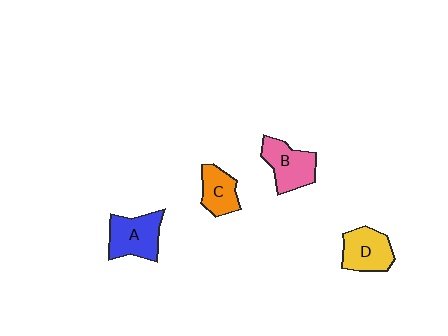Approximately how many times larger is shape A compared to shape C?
Approximately 1.4 times.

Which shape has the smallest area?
Shape C (orange).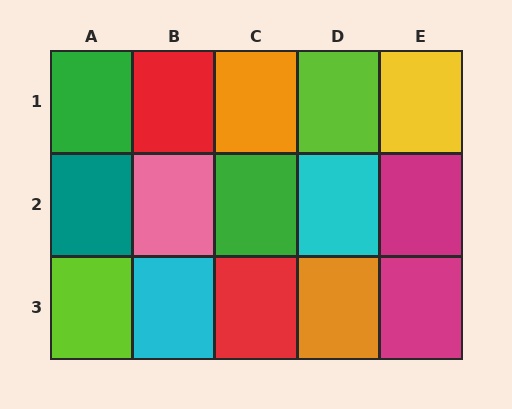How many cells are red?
2 cells are red.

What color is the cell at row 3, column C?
Red.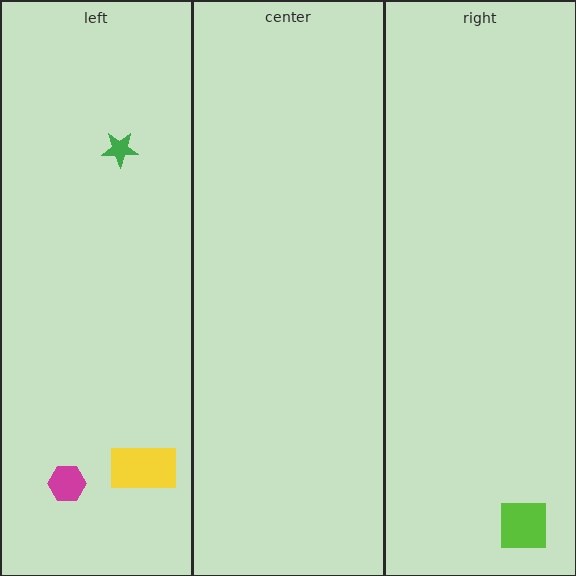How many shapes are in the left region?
3.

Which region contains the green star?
The left region.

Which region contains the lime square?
The right region.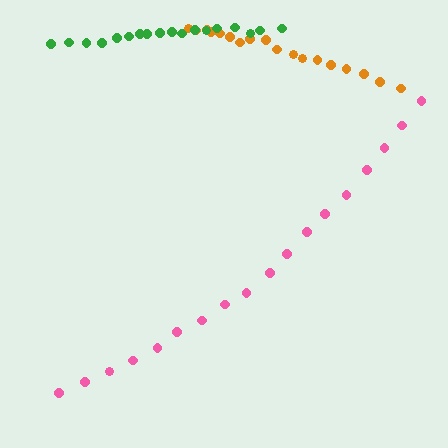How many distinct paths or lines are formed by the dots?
There are 3 distinct paths.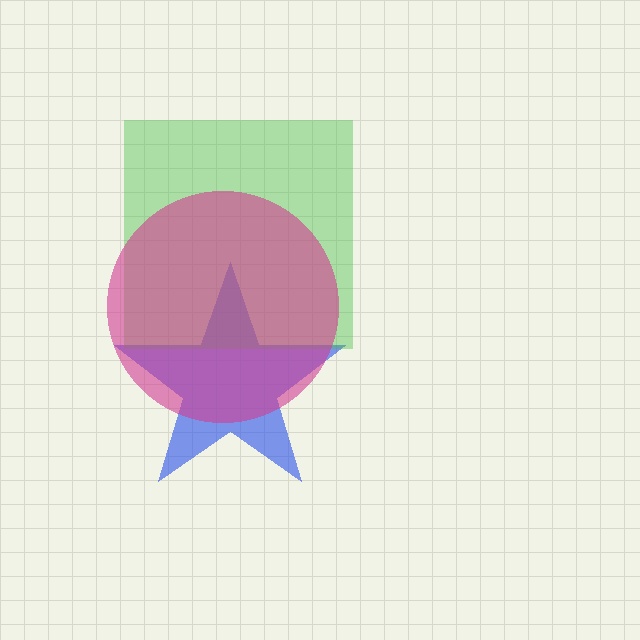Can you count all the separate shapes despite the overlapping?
Yes, there are 3 separate shapes.